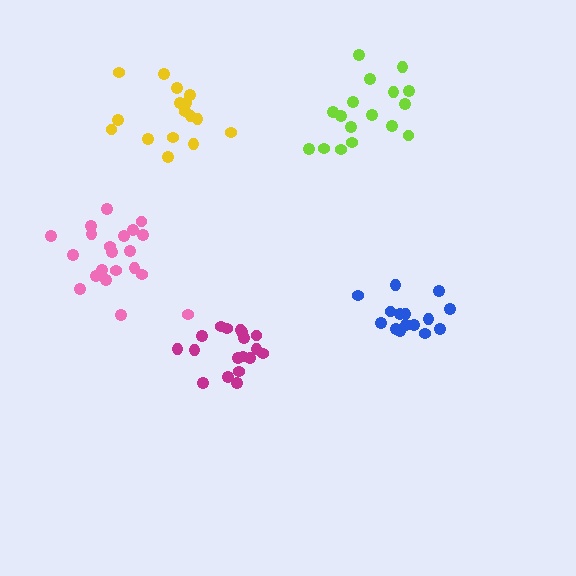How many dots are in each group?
Group 1: 18 dots, Group 2: 16 dots, Group 3: 17 dots, Group 4: 15 dots, Group 5: 21 dots (87 total).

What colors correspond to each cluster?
The clusters are colored: magenta, yellow, lime, blue, pink.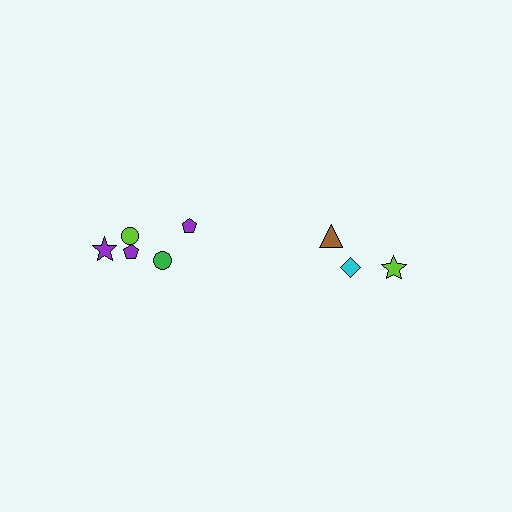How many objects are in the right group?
There are 3 objects.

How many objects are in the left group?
There are 5 objects.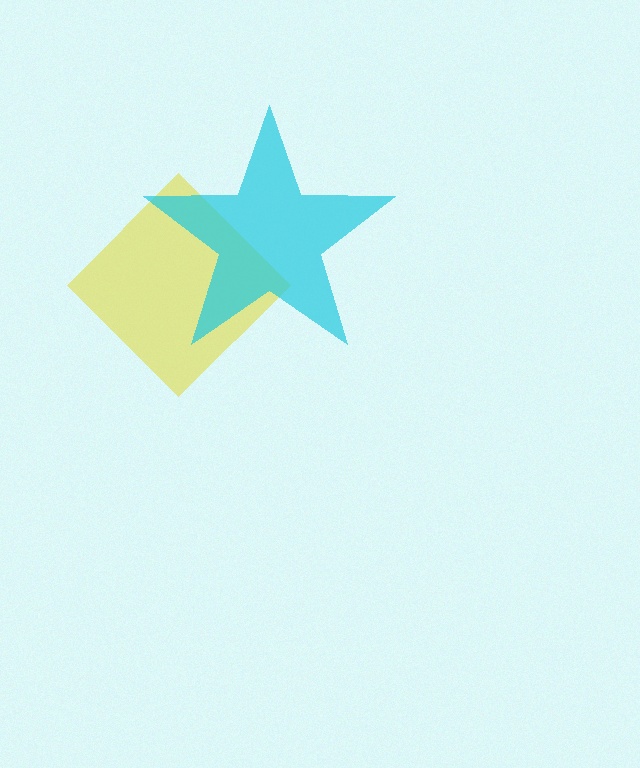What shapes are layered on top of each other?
The layered shapes are: a yellow diamond, a cyan star.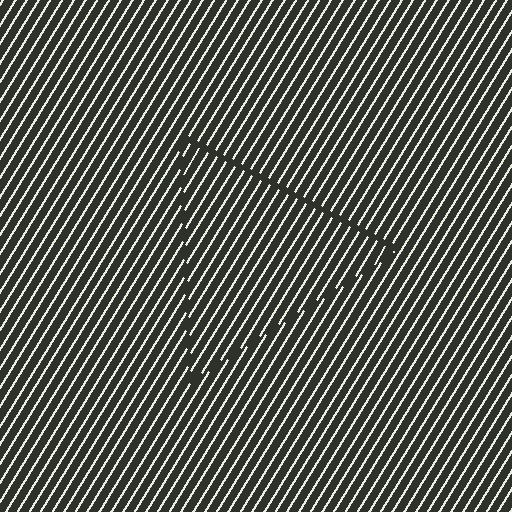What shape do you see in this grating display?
An illusory triangle. The interior of the shape contains the same grating, shifted by half a period — the contour is defined by the phase discontinuity where line-ends from the inner and outer gratings abut.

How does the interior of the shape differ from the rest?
The interior of the shape contains the same grating, shifted by half a period — the contour is defined by the phase discontinuity where line-ends from the inner and outer gratings abut.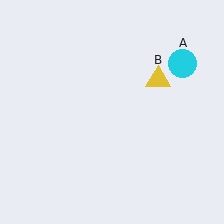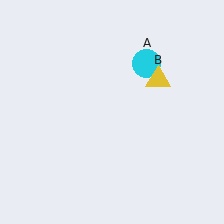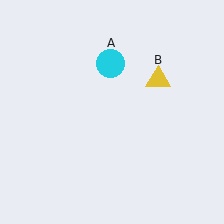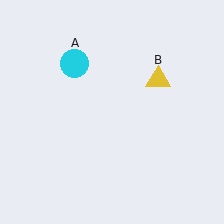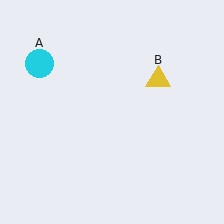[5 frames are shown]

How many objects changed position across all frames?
1 object changed position: cyan circle (object A).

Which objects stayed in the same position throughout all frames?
Yellow triangle (object B) remained stationary.